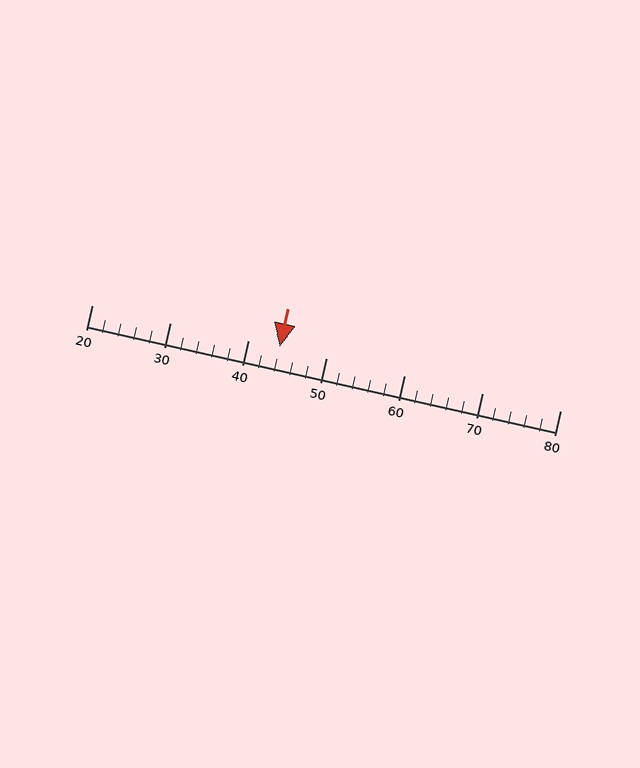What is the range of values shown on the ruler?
The ruler shows values from 20 to 80.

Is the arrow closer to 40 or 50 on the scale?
The arrow is closer to 40.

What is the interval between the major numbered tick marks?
The major tick marks are spaced 10 units apart.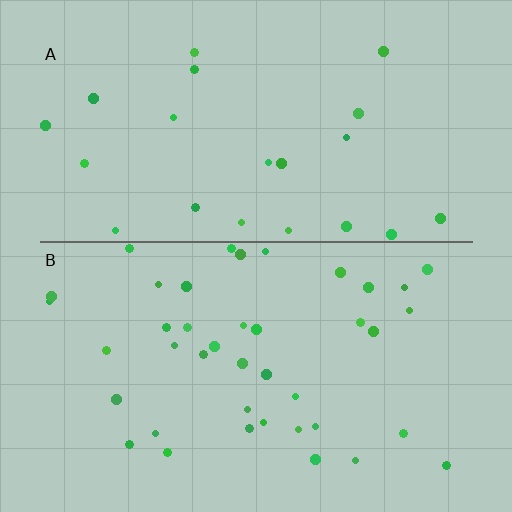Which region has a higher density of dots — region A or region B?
B (the bottom).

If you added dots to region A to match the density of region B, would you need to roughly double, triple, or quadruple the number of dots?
Approximately double.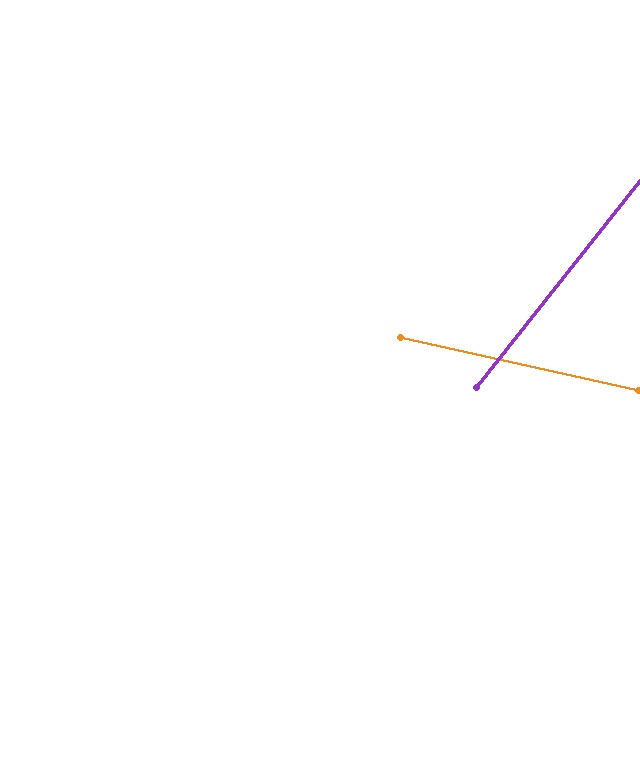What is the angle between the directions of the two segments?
Approximately 64 degrees.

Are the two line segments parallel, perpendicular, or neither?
Neither parallel nor perpendicular — they differ by about 64°.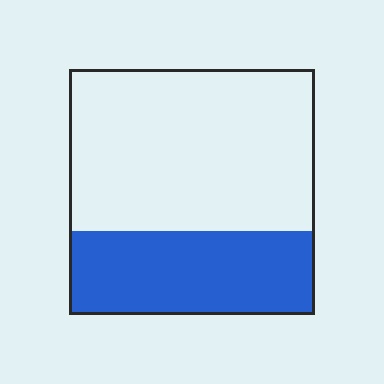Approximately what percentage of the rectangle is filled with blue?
Approximately 35%.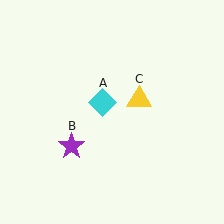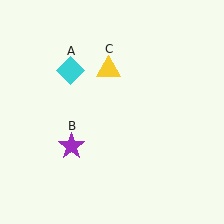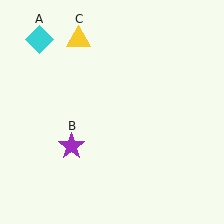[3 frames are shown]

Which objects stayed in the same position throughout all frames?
Purple star (object B) remained stationary.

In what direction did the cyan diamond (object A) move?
The cyan diamond (object A) moved up and to the left.